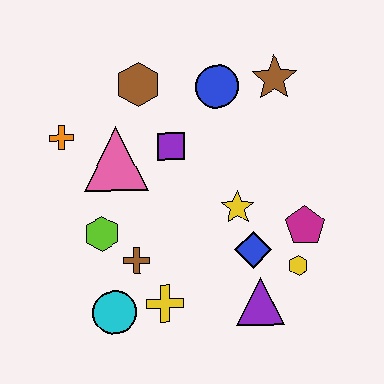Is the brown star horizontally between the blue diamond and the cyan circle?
No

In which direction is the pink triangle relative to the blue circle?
The pink triangle is to the left of the blue circle.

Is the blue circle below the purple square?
No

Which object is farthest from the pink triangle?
The yellow hexagon is farthest from the pink triangle.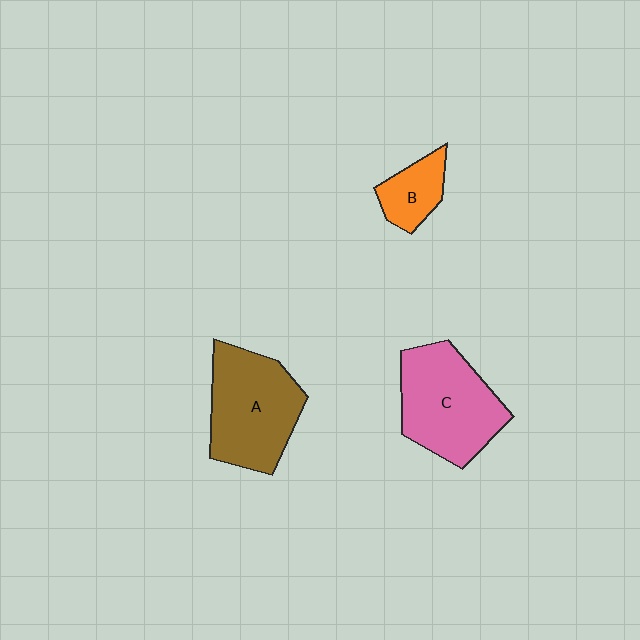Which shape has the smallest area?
Shape B (orange).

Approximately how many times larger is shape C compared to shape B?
Approximately 2.5 times.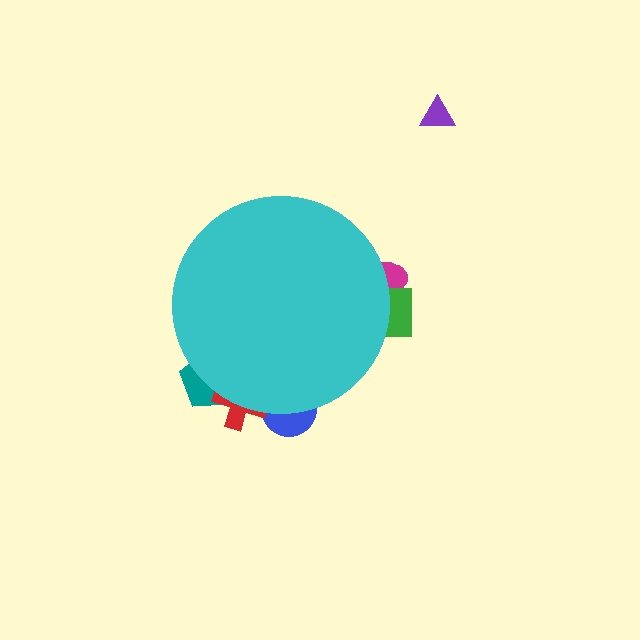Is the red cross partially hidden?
Yes, the red cross is partially hidden behind the cyan circle.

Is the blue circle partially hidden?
Yes, the blue circle is partially hidden behind the cyan circle.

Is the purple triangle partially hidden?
No, the purple triangle is fully visible.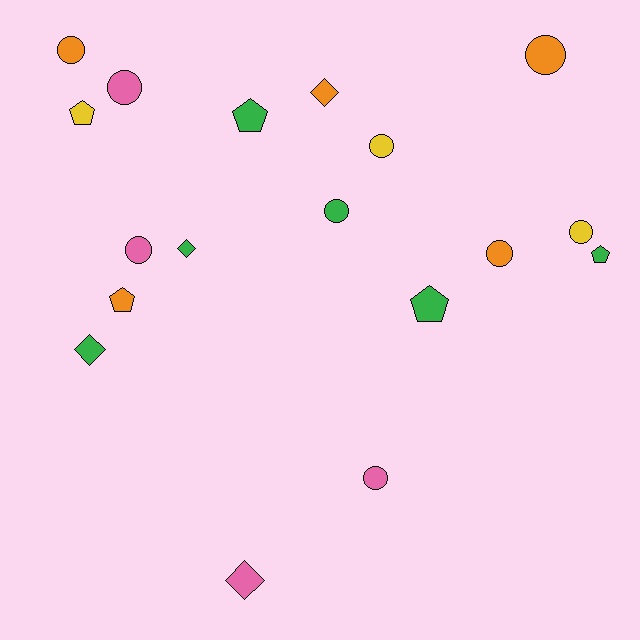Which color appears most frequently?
Green, with 6 objects.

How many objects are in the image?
There are 18 objects.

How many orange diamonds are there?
There is 1 orange diamond.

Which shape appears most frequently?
Circle, with 9 objects.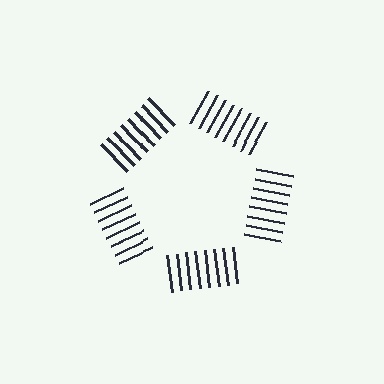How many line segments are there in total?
40 — 8 along each of the 5 edges.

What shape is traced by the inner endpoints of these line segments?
An illusory pentagon — the line segments terminate on its edges but no continuous stroke is drawn.